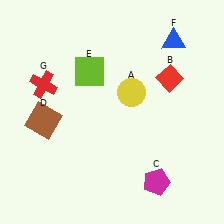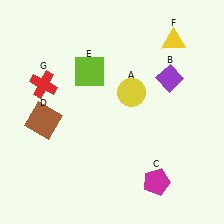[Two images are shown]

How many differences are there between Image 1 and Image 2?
There are 2 differences between the two images.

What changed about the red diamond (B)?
In Image 1, B is red. In Image 2, it changed to purple.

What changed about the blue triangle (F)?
In Image 1, F is blue. In Image 2, it changed to yellow.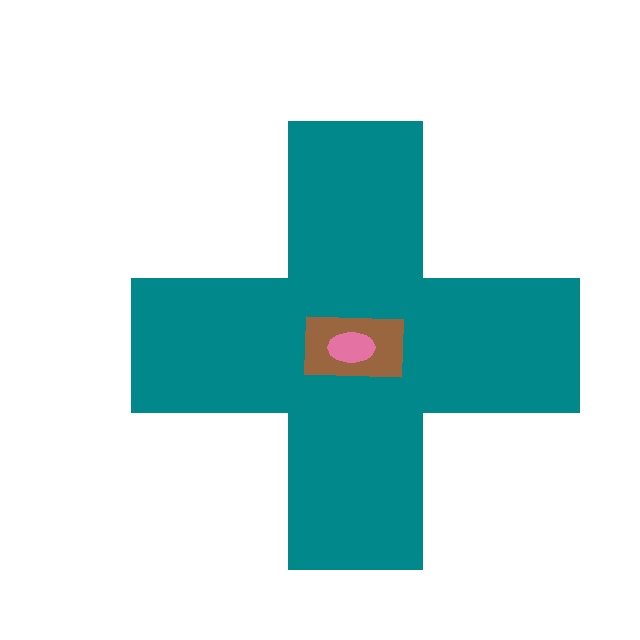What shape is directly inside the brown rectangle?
The pink ellipse.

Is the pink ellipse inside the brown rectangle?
Yes.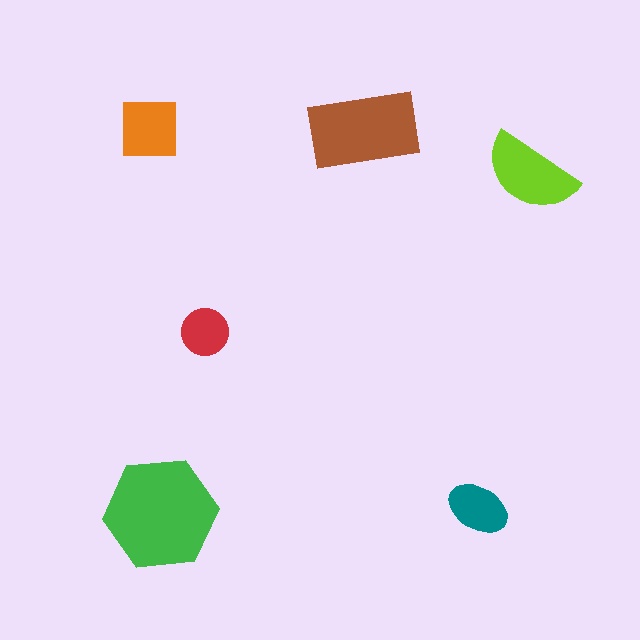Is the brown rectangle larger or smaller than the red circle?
Larger.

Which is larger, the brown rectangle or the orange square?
The brown rectangle.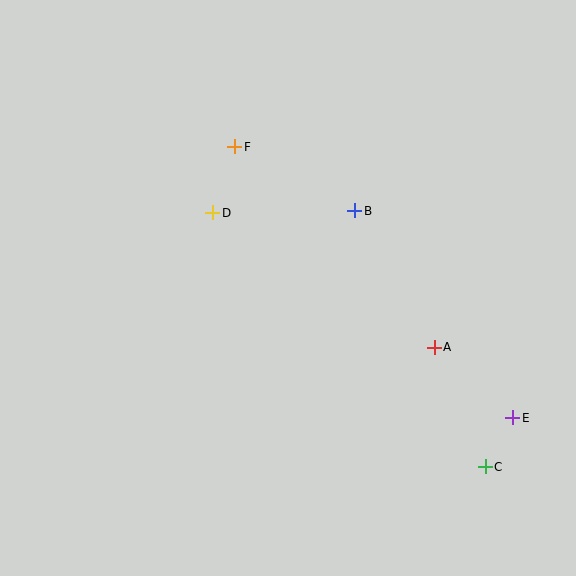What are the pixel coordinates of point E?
Point E is at (513, 418).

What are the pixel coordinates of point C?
Point C is at (485, 467).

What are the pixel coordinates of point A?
Point A is at (434, 347).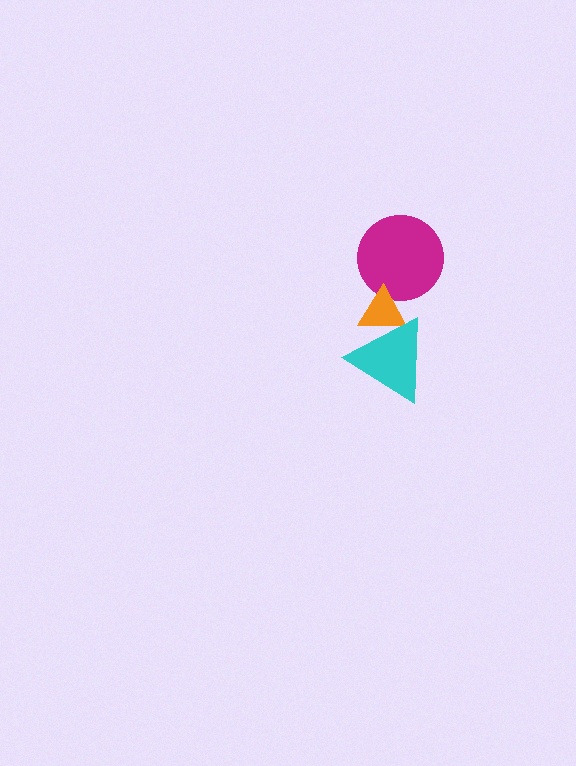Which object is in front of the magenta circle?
The orange triangle is in front of the magenta circle.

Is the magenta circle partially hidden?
Yes, it is partially covered by another shape.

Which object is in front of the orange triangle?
The cyan triangle is in front of the orange triangle.